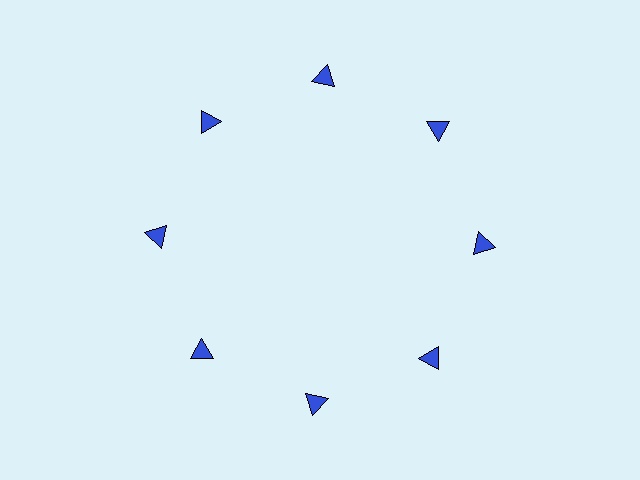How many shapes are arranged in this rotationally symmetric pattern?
There are 8 shapes, arranged in 8 groups of 1.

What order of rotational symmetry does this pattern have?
This pattern has 8-fold rotational symmetry.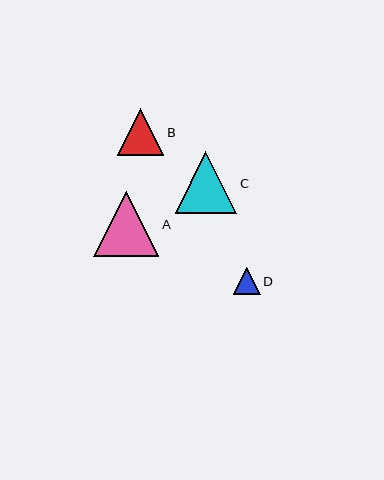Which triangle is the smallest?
Triangle D is the smallest with a size of approximately 27 pixels.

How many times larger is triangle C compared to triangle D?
Triangle C is approximately 2.3 times the size of triangle D.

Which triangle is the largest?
Triangle A is the largest with a size of approximately 65 pixels.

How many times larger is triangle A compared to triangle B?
Triangle A is approximately 1.4 times the size of triangle B.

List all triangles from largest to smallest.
From largest to smallest: A, C, B, D.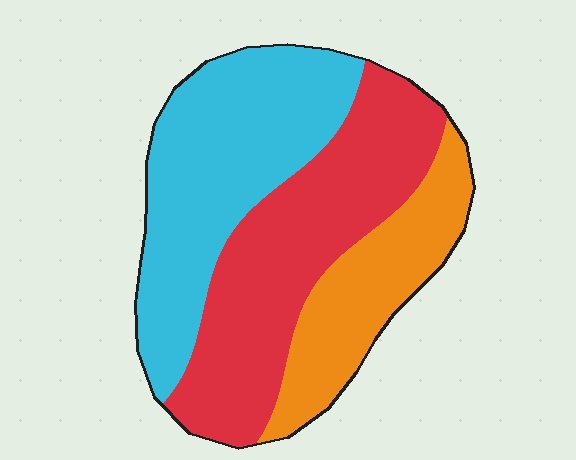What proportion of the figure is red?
Red takes up about two fifths (2/5) of the figure.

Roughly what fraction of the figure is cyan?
Cyan takes up about three eighths (3/8) of the figure.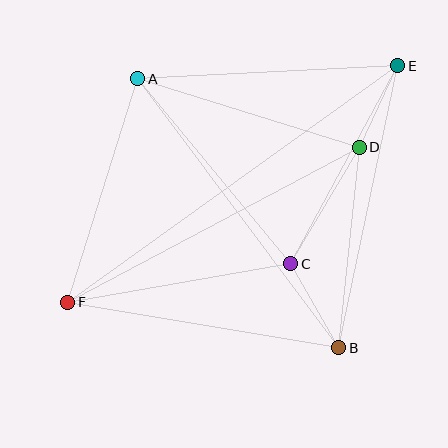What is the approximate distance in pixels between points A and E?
The distance between A and E is approximately 260 pixels.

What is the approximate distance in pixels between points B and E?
The distance between B and E is approximately 288 pixels.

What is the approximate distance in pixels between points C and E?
The distance between C and E is approximately 225 pixels.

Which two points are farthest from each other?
Points E and F are farthest from each other.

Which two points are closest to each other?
Points D and E are closest to each other.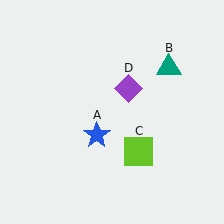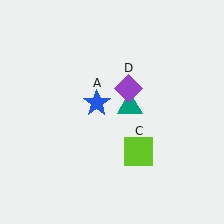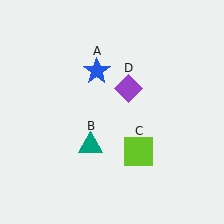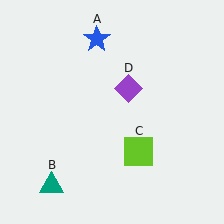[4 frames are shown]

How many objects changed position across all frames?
2 objects changed position: blue star (object A), teal triangle (object B).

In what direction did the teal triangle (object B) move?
The teal triangle (object B) moved down and to the left.